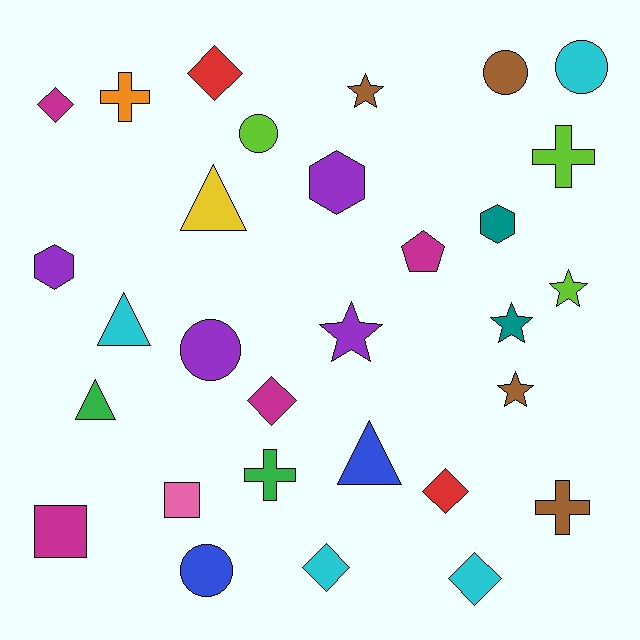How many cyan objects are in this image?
There are 4 cyan objects.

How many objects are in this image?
There are 30 objects.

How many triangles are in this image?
There are 4 triangles.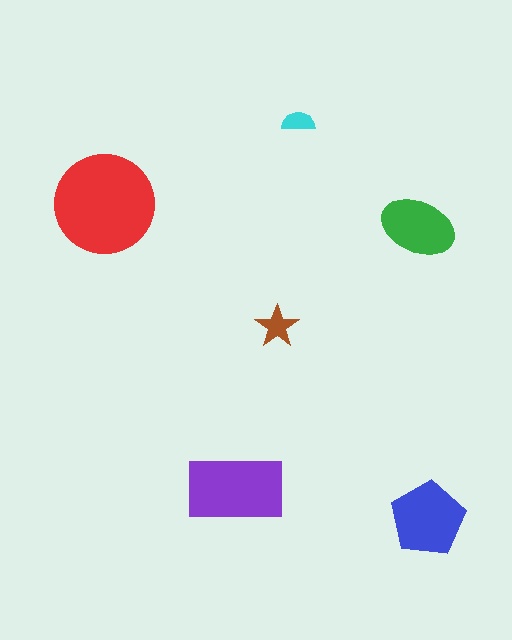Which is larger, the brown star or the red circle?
The red circle.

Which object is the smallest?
The cyan semicircle.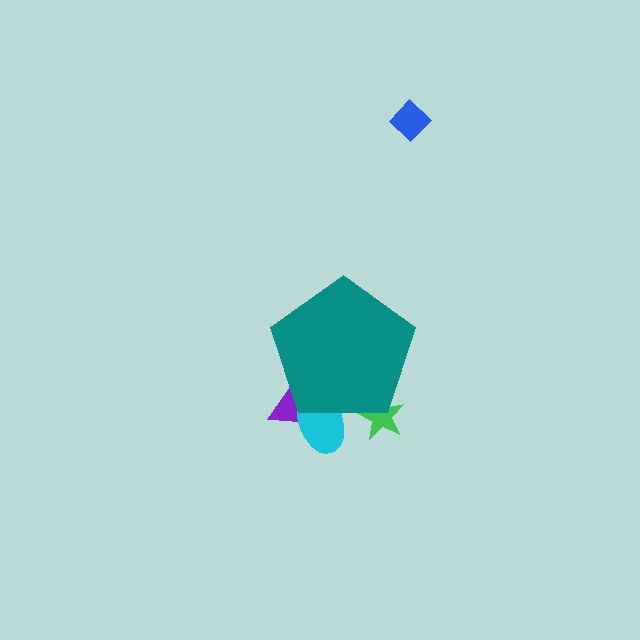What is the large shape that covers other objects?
A teal pentagon.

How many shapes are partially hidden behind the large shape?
3 shapes are partially hidden.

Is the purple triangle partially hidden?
Yes, the purple triangle is partially hidden behind the teal pentagon.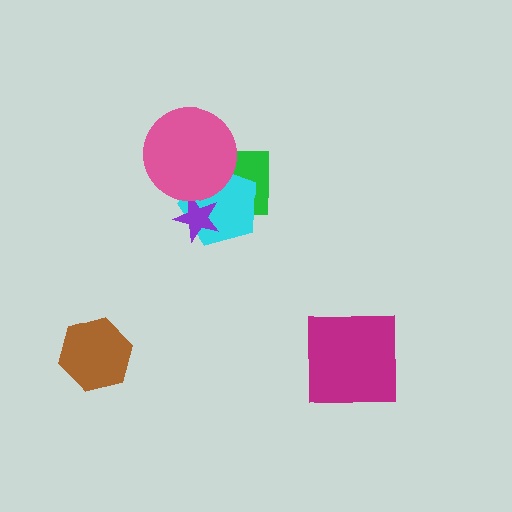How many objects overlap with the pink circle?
3 objects overlap with the pink circle.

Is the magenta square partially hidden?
No, no other shape covers it.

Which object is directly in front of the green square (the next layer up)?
The cyan pentagon is directly in front of the green square.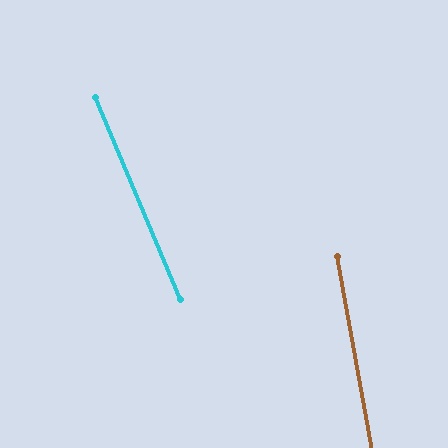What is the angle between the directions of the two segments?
Approximately 13 degrees.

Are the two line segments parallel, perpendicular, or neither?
Neither parallel nor perpendicular — they differ by about 13°.